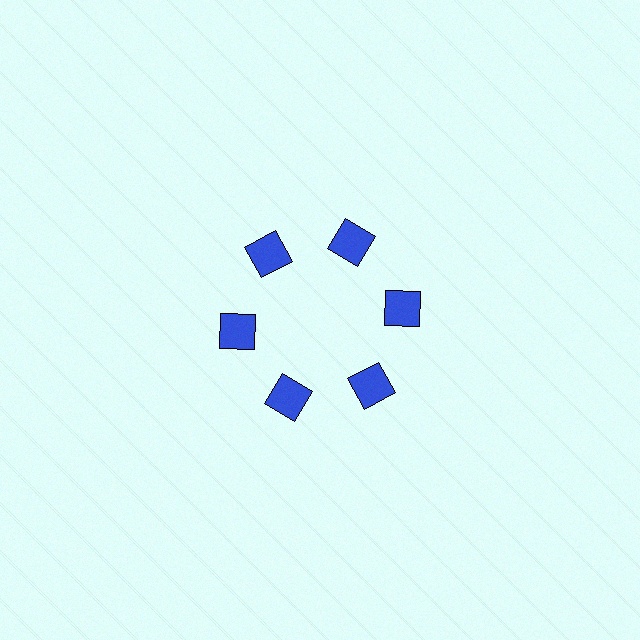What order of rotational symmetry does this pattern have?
This pattern has 6-fold rotational symmetry.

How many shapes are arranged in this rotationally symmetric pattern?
There are 6 shapes, arranged in 6 groups of 1.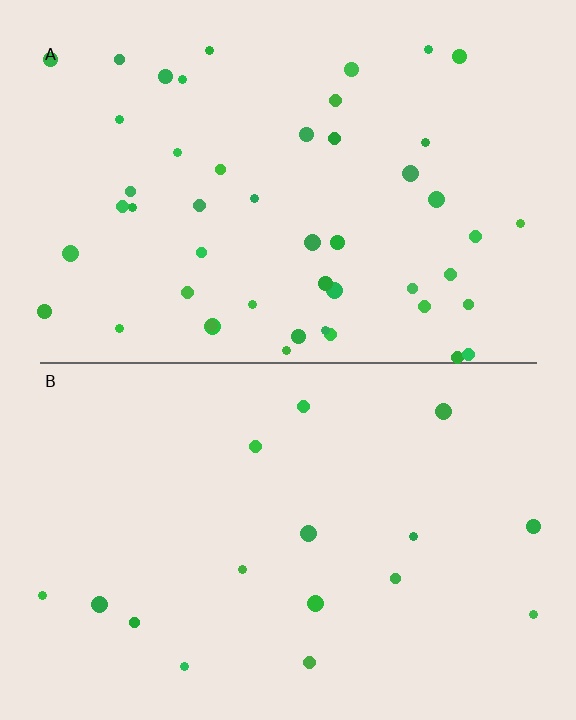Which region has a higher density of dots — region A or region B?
A (the top).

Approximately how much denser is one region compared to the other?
Approximately 3.1× — region A over region B.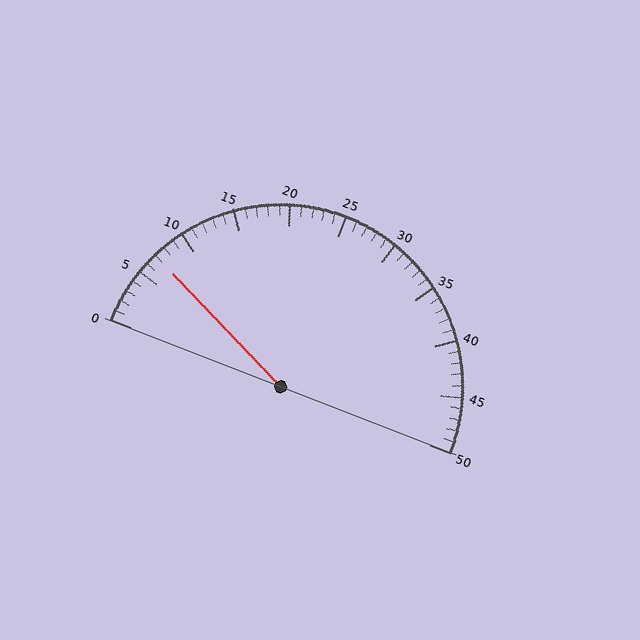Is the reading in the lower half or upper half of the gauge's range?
The reading is in the lower half of the range (0 to 50).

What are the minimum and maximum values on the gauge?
The gauge ranges from 0 to 50.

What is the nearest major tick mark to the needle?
The nearest major tick mark is 5.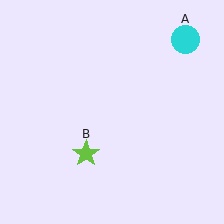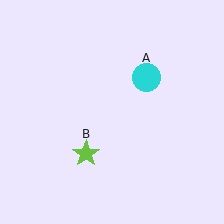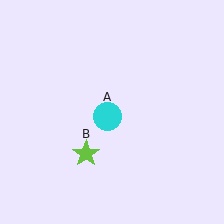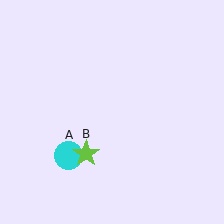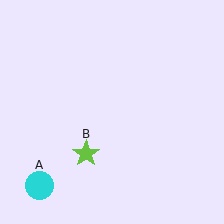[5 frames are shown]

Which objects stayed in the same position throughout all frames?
Lime star (object B) remained stationary.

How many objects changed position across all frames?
1 object changed position: cyan circle (object A).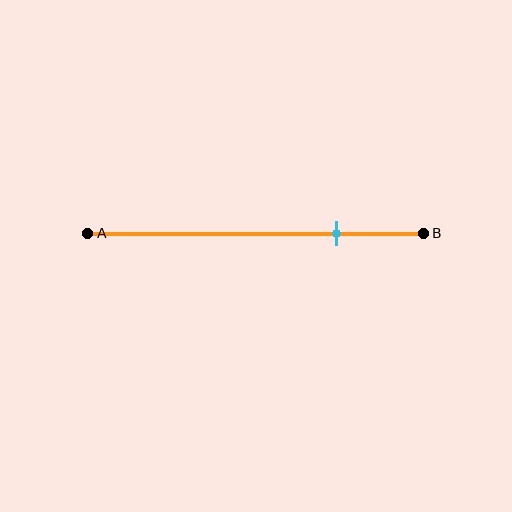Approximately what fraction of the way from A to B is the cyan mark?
The cyan mark is approximately 75% of the way from A to B.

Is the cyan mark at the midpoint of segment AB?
No, the mark is at about 75% from A, not at the 50% midpoint.